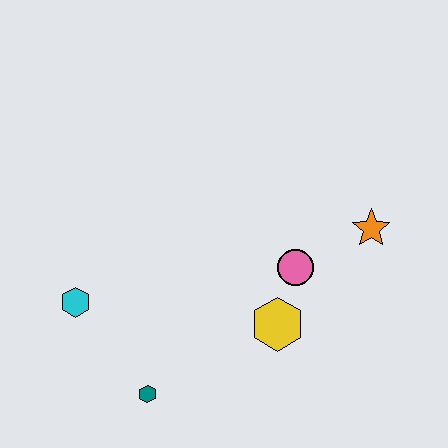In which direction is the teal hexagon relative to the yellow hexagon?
The teal hexagon is to the left of the yellow hexagon.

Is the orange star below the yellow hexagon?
No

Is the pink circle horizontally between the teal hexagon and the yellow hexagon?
No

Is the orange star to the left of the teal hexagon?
No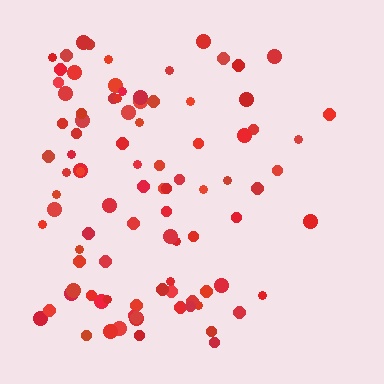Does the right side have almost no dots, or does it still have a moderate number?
Still a moderate number, just noticeably fewer than the left.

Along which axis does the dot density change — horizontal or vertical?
Horizontal.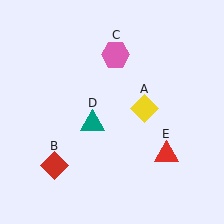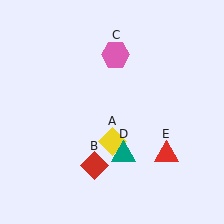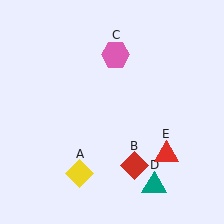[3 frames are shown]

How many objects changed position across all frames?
3 objects changed position: yellow diamond (object A), red diamond (object B), teal triangle (object D).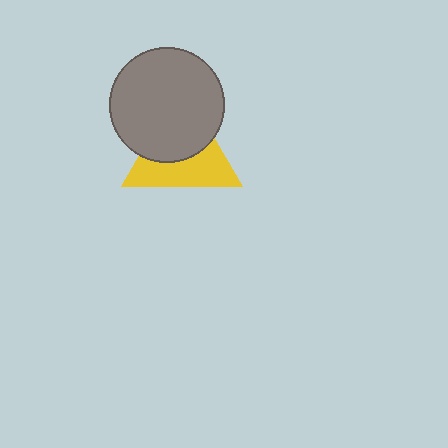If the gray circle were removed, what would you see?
You would see the complete yellow triangle.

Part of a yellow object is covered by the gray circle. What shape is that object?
It is a triangle.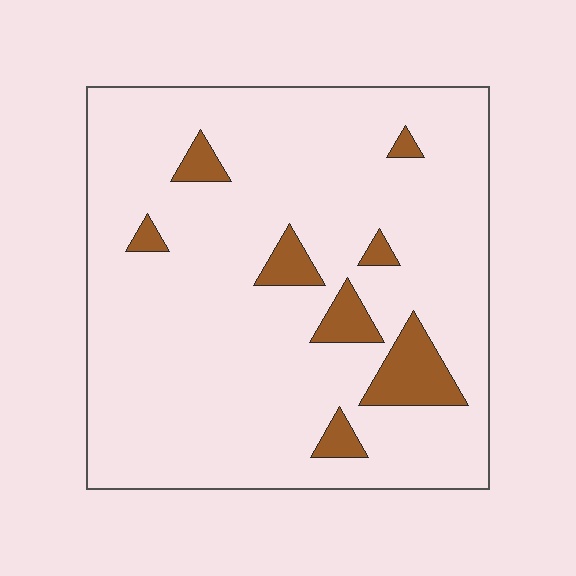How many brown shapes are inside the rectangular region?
8.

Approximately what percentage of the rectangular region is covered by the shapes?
Approximately 10%.